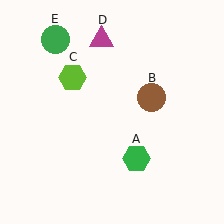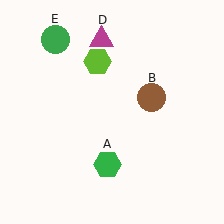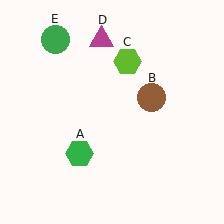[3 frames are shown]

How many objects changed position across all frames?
2 objects changed position: green hexagon (object A), lime hexagon (object C).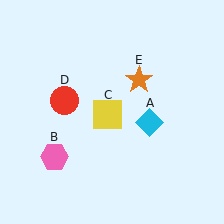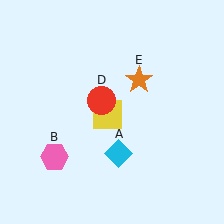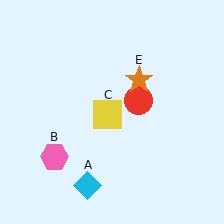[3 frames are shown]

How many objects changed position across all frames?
2 objects changed position: cyan diamond (object A), red circle (object D).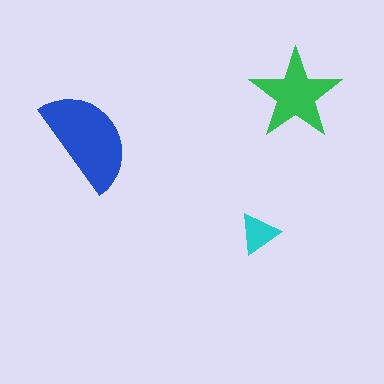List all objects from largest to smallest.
The blue semicircle, the green star, the cyan triangle.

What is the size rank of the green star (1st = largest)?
2nd.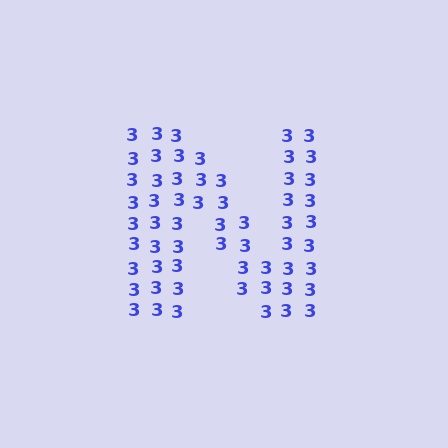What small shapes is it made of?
It is made of small digit 3's.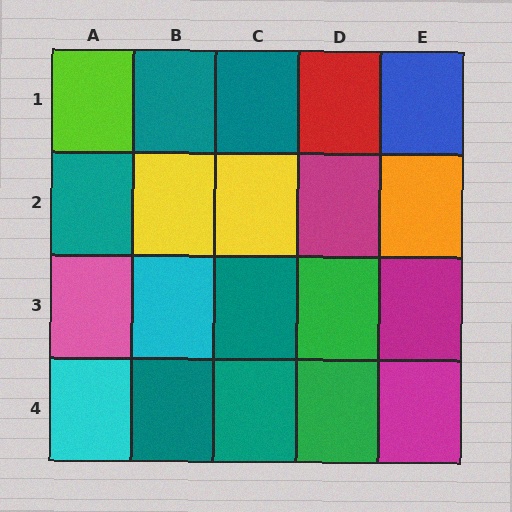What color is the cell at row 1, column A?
Lime.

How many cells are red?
1 cell is red.